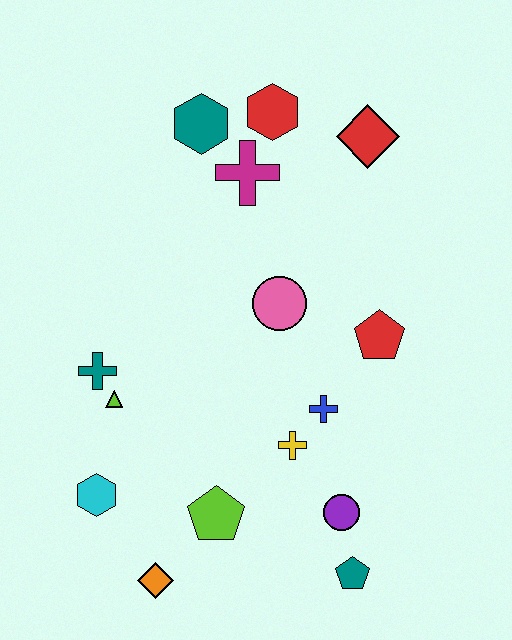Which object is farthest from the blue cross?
The teal hexagon is farthest from the blue cross.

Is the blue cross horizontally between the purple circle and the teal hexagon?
Yes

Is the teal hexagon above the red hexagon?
No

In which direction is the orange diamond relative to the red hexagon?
The orange diamond is below the red hexagon.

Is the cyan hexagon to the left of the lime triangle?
Yes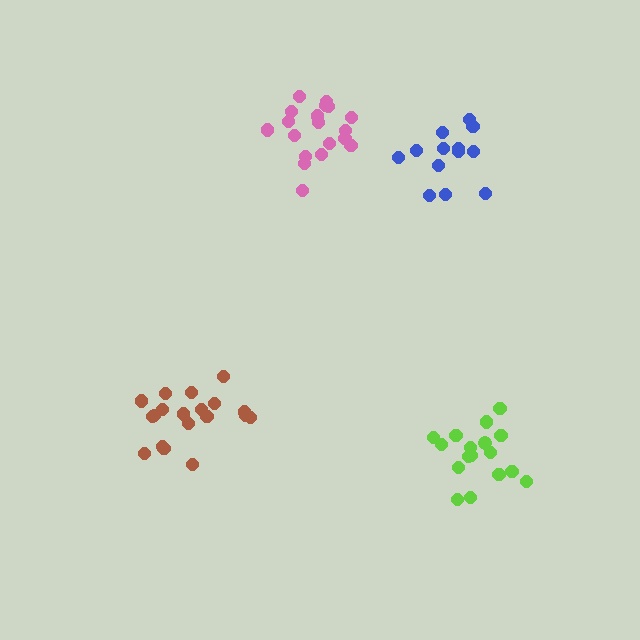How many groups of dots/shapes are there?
There are 4 groups.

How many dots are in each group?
Group 1: 19 dots, Group 2: 19 dots, Group 3: 17 dots, Group 4: 13 dots (68 total).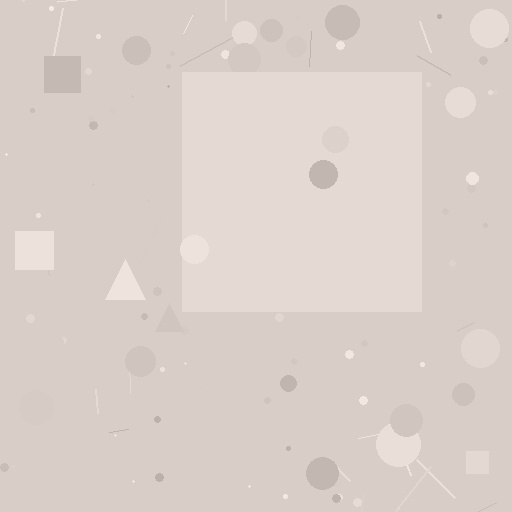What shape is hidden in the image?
A square is hidden in the image.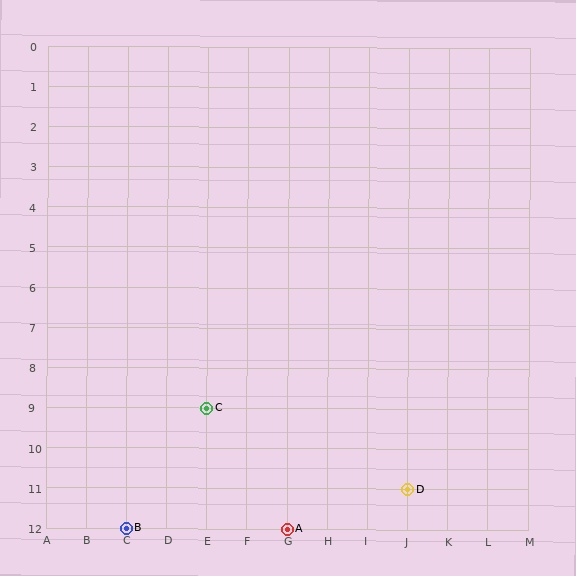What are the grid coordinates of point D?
Point D is at grid coordinates (J, 11).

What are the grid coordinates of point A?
Point A is at grid coordinates (G, 12).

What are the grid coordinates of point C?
Point C is at grid coordinates (E, 9).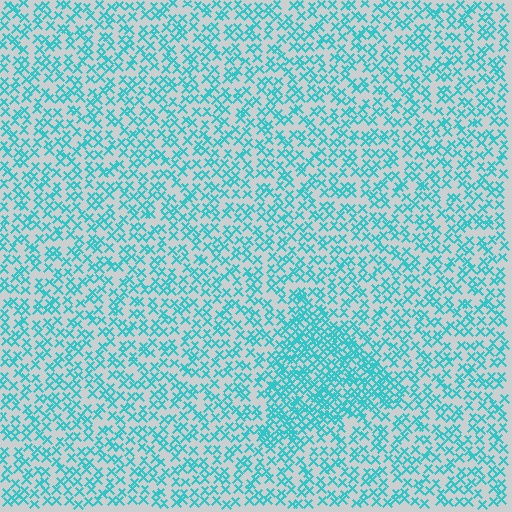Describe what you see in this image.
The image contains small cyan elements arranged at two different densities. A triangle-shaped region is visible where the elements are more densely packed than the surrounding area.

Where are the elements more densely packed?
The elements are more densely packed inside the triangle boundary.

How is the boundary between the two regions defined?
The boundary is defined by a change in element density (approximately 2.0x ratio). All elements are the same color, size, and shape.